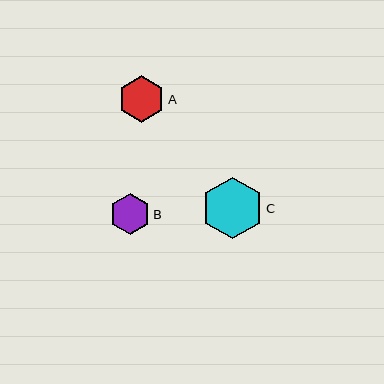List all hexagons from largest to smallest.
From largest to smallest: C, A, B.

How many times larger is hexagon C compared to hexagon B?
Hexagon C is approximately 1.5 times the size of hexagon B.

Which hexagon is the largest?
Hexagon C is the largest with a size of approximately 62 pixels.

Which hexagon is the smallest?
Hexagon B is the smallest with a size of approximately 41 pixels.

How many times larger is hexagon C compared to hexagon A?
Hexagon C is approximately 1.3 times the size of hexagon A.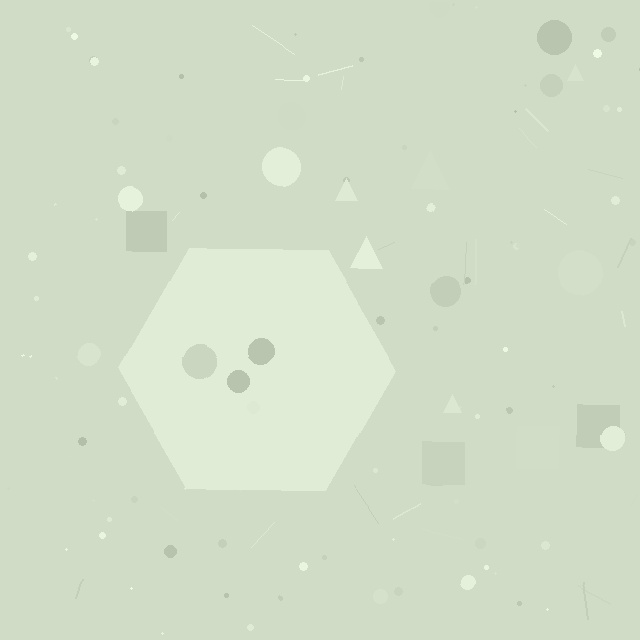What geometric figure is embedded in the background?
A hexagon is embedded in the background.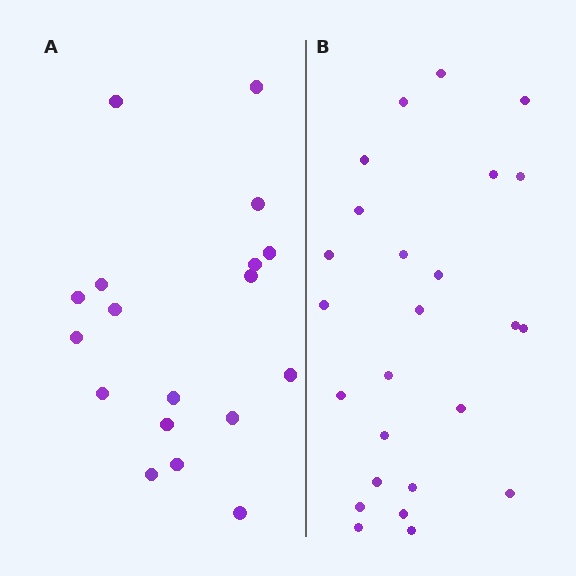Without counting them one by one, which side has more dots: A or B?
Region B (the right region) has more dots.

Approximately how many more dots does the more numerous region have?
Region B has roughly 8 or so more dots than region A.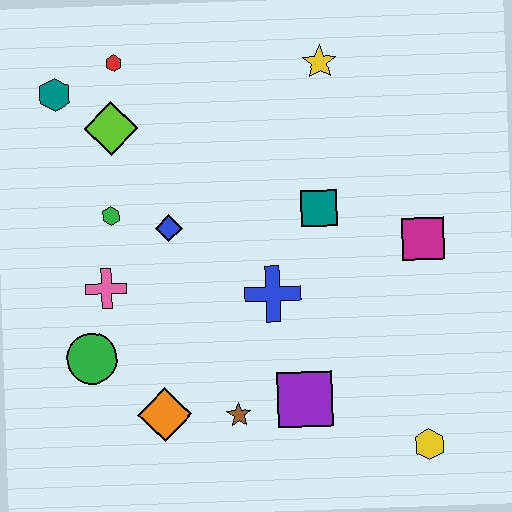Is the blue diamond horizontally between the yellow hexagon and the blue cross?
No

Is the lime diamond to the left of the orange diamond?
Yes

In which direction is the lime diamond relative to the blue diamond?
The lime diamond is above the blue diamond.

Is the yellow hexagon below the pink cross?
Yes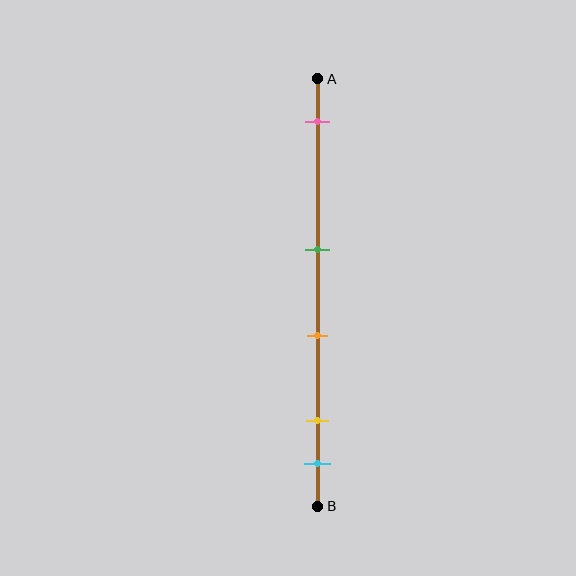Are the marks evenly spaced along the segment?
No, the marks are not evenly spaced.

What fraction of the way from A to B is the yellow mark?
The yellow mark is approximately 80% (0.8) of the way from A to B.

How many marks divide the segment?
There are 5 marks dividing the segment.